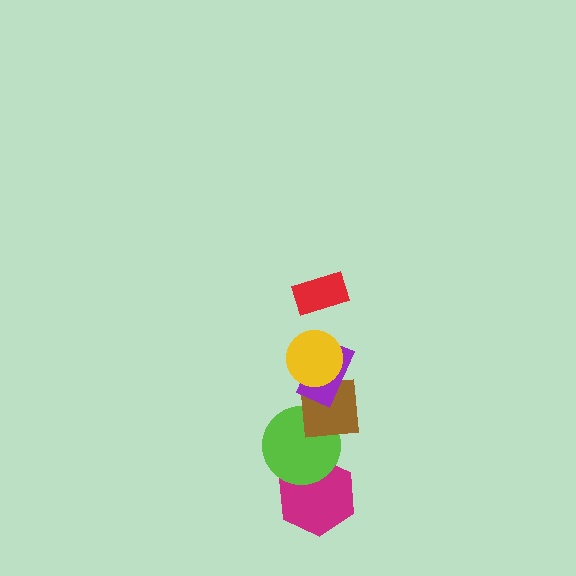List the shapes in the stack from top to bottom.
From top to bottom: the red rectangle, the yellow circle, the purple rectangle, the brown square, the lime circle, the magenta hexagon.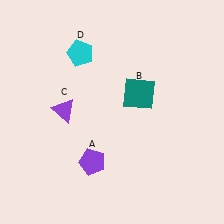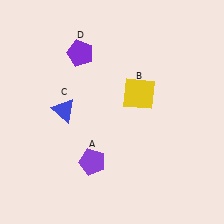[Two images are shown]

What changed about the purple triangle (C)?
In Image 1, C is purple. In Image 2, it changed to blue.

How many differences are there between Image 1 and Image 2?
There are 3 differences between the two images.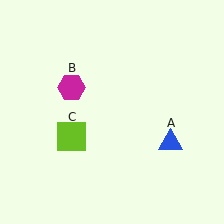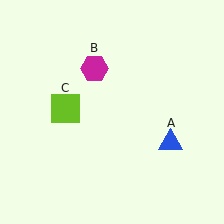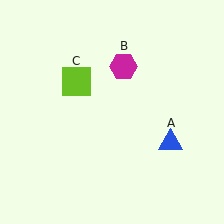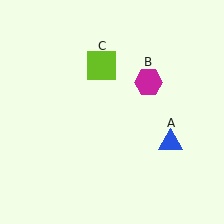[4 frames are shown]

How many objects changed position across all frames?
2 objects changed position: magenta hexagon (object B), lime square (object C).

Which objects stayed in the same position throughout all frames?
Blue triangle (object A) remained stationary.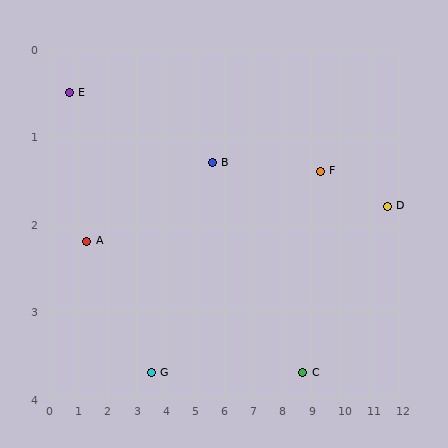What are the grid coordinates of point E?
Point E is at approximately (0.7, 0.5).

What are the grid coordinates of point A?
Point A is at approximately (1.3, 2.2).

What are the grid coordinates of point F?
Point F is at approximately (9.3, 1.4).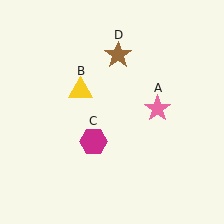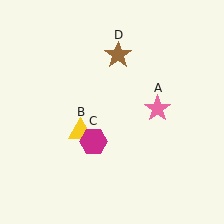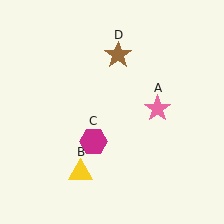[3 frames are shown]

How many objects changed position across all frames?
1 object changed position: yellow triangle (object B).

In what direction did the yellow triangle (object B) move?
The yellow triangle (object B) moved down.